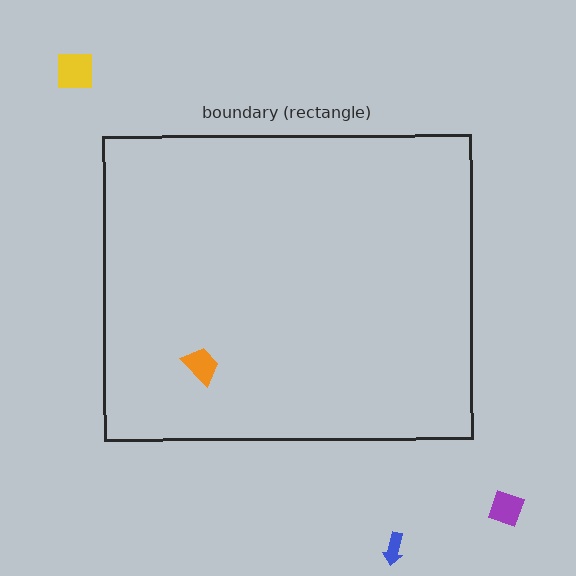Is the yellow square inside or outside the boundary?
Outside.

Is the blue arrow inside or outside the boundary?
Outside.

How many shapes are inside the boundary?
1 inside, 3 outside.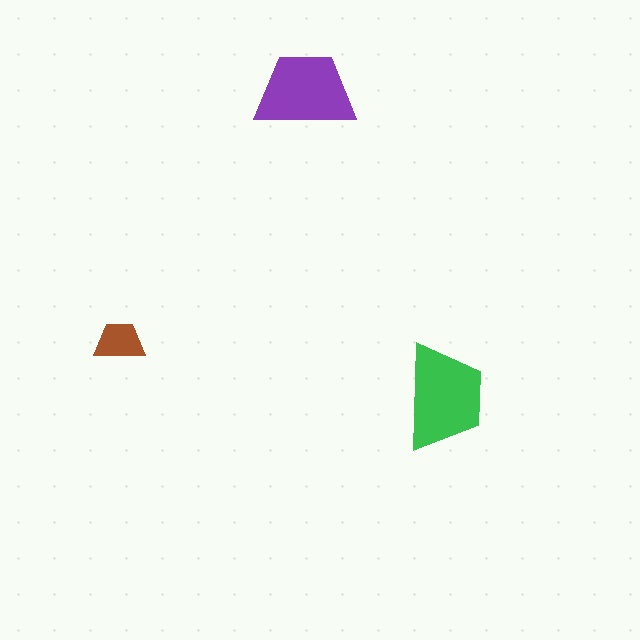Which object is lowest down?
The green trapezoid is bottommost.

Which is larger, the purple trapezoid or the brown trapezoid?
The purple one.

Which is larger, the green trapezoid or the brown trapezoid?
The green one.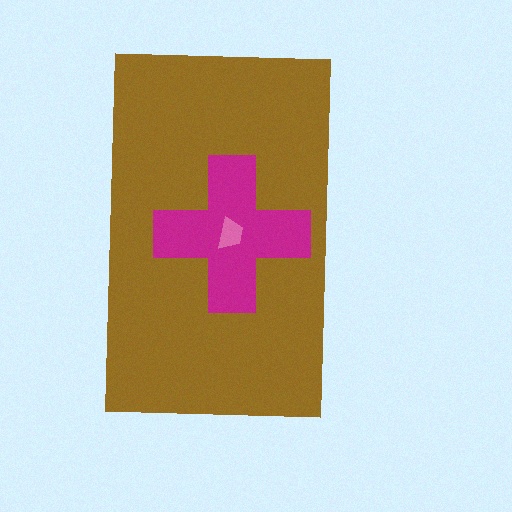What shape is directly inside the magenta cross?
The pink trapezoid.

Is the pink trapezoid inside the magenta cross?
Yes.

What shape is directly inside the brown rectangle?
The magenta cross.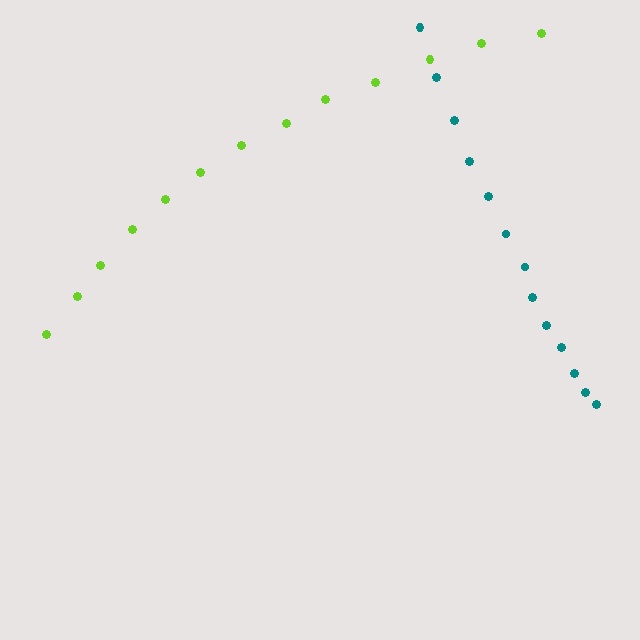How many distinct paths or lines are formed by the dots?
There are 2 distinct paths.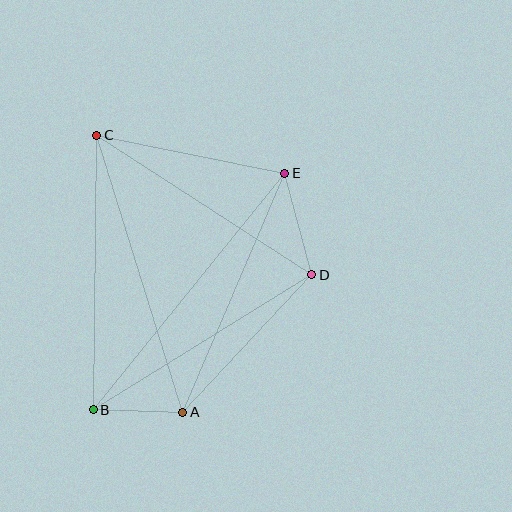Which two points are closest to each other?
Points A and B are closest to each other.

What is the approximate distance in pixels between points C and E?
The distance between C and E is approximately 192 pixels.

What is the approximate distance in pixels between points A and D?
The distance between A and D is approximately 189 pixels.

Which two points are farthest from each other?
Points B and E are farthest from each other.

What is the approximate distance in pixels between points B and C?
The distance between B and C is approximately 275 pixels.